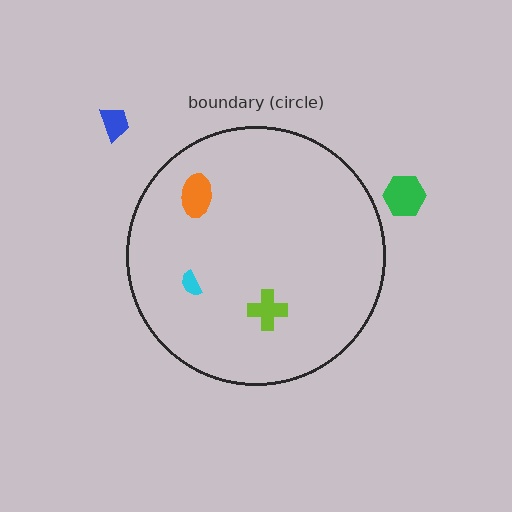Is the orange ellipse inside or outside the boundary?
Inside.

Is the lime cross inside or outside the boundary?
Inside.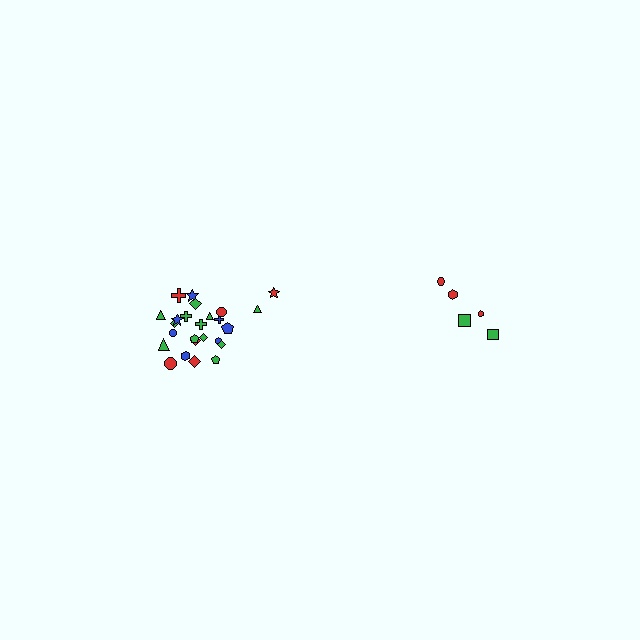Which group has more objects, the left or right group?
The left group.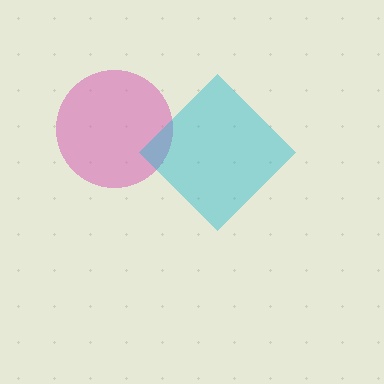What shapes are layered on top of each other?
The layered shapes are: a pink circle, a cyan diamond.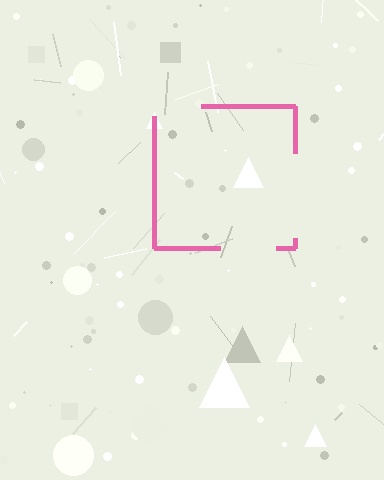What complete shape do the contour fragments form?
The contour fragments form a square.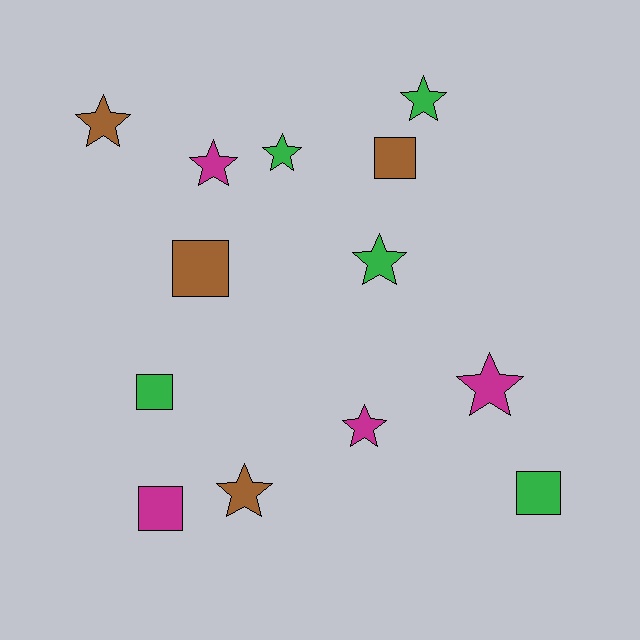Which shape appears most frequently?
Star, with 8 objects.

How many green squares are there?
There are 2 green squares.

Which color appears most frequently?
Green, with 5 objects.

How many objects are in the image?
There are 13 objects.